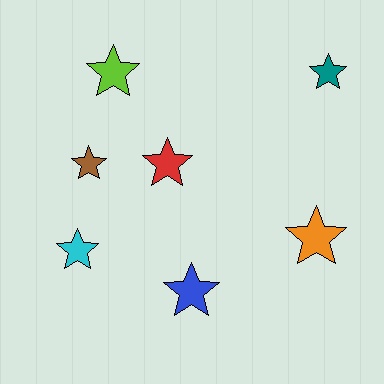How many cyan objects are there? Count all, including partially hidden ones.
There is 1 cyan object.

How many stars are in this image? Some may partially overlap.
There are 7 stars.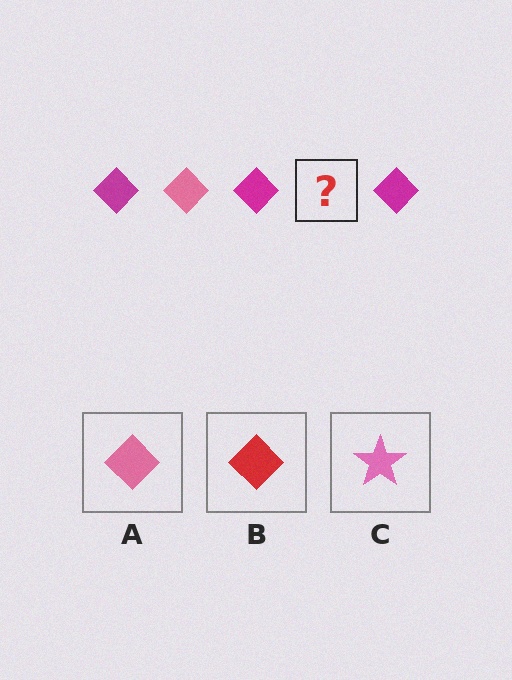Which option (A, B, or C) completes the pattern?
A.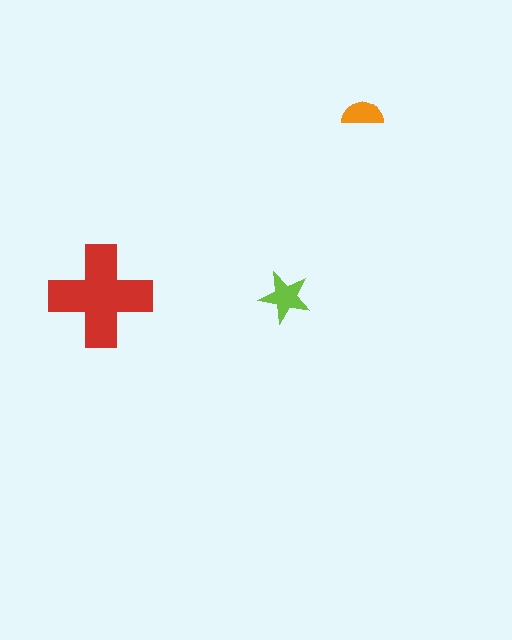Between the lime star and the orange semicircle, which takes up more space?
The lime star.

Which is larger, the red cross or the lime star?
The red cross.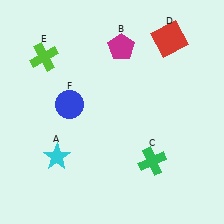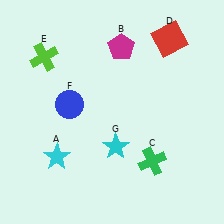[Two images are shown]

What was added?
A cyan star (G) was added in Image 2.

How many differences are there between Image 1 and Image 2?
There is 1 difference between the two images.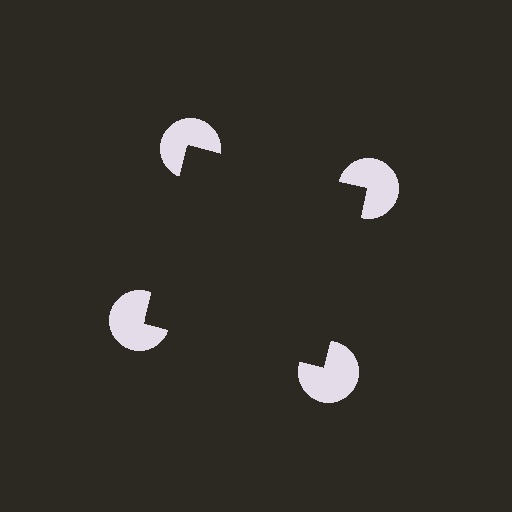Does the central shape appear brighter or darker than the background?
It typically appears slightly darker than the background, even though no actual brightness change is drawn.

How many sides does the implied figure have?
4 sides.